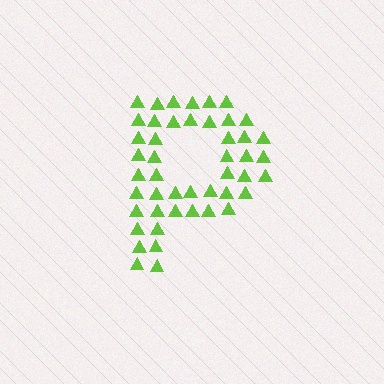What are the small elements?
The small elements are triangles.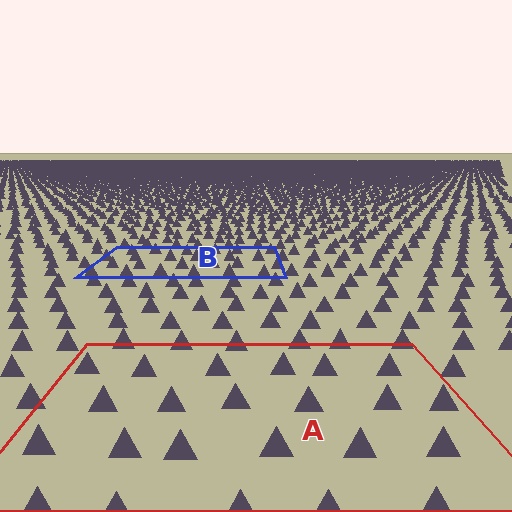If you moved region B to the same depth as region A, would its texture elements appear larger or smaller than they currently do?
They would appear larger. At a closer depth, the same texture elements are projected at a bigger on-screen size.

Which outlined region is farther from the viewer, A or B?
Region B is farther from the viewer — the texture elements inside it appear smaller and more densely packed.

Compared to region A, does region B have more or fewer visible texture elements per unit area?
Region B has more texture elements per unit area — they are packed more densely because it is farther away.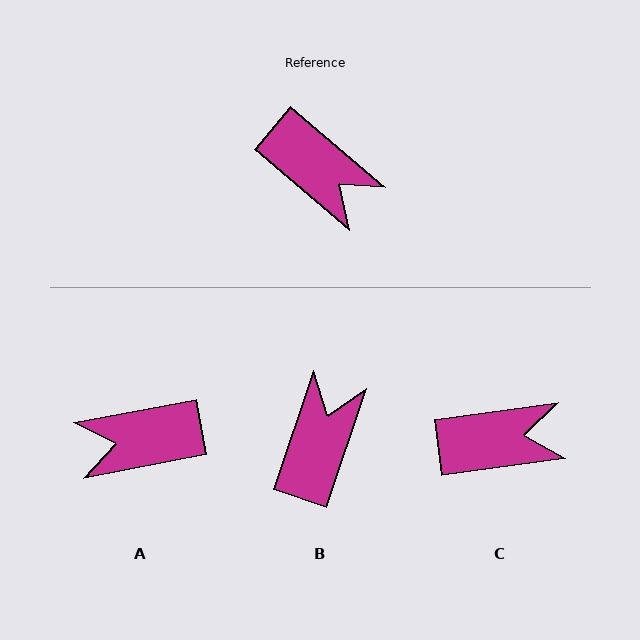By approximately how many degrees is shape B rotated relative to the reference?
Approximately 112 degrees counter-clockwise.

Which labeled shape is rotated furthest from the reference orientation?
A, about 129 degrees away.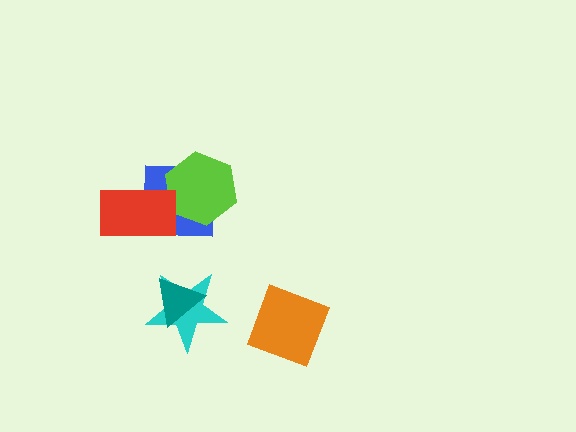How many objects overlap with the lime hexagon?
2 objects overlap with the lime hexagon.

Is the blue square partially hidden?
Yes, it is partially covered by another shape.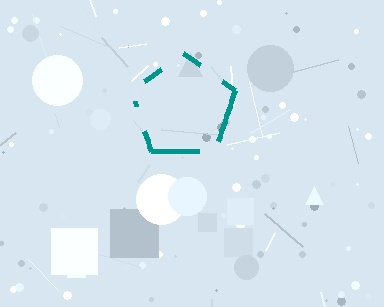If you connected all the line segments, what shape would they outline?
They would outline a pentagon.